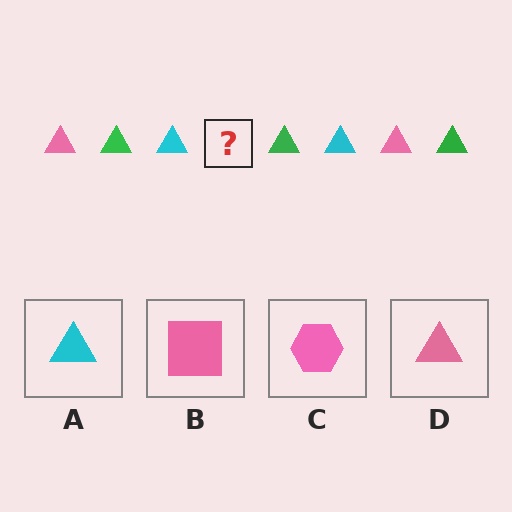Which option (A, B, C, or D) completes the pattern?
D.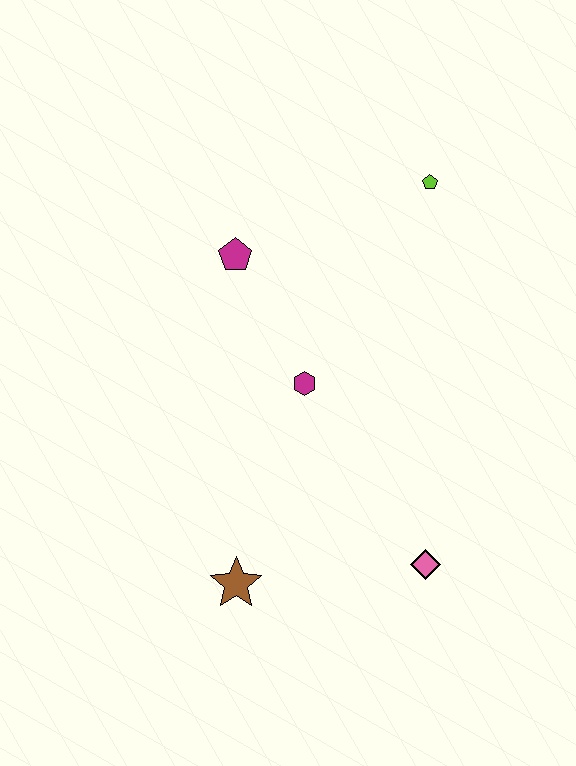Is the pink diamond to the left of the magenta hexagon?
No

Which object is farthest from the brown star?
The lime pentagon is farthest from the brown star.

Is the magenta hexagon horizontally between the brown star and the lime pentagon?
Yes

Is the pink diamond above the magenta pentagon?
No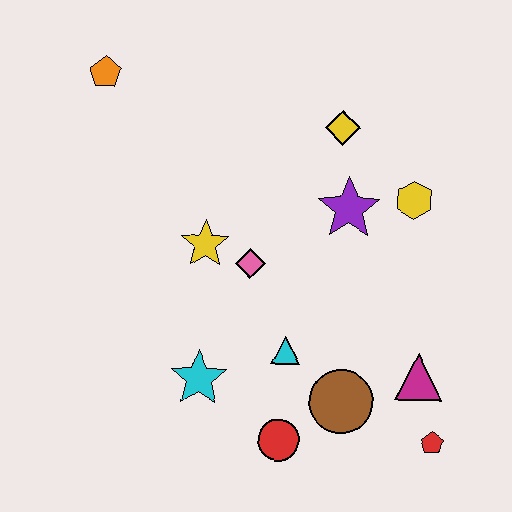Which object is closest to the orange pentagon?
The yellow star is closest to the orange pentagon.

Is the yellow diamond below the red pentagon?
No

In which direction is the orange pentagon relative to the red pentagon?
The orange pentagon is above the red pentagon.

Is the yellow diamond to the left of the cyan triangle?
No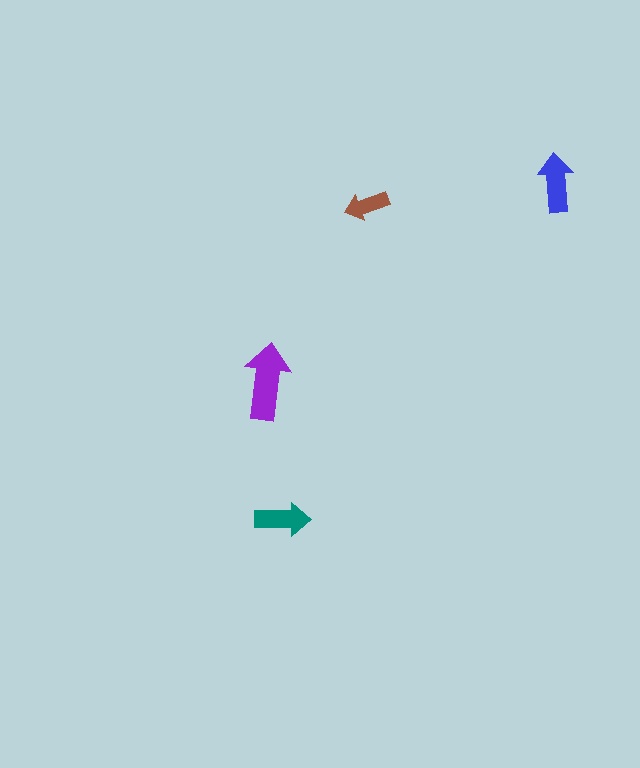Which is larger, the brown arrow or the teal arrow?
The teal one.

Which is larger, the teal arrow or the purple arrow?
The purple one.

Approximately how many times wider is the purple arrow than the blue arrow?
About 1.5 times wider.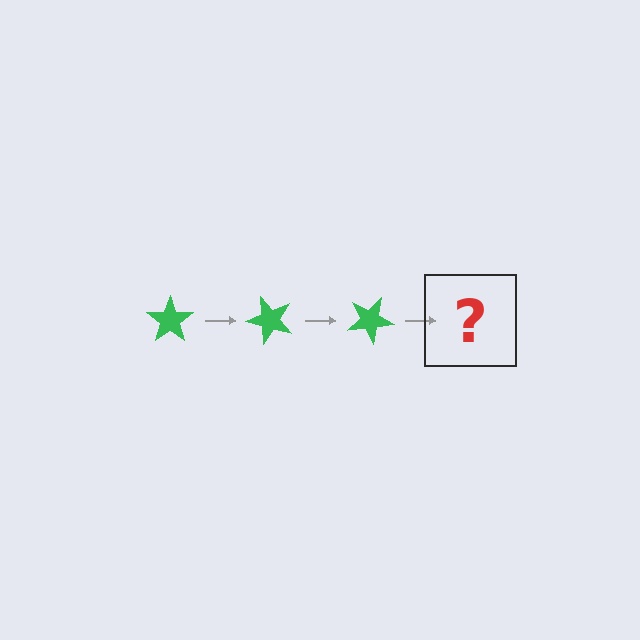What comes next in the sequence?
The next element should be a green star rotated 150 degrees.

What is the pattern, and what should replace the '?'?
The pattern is that the star rotates 50 degrees each step. The '?' should be a green star rotated 150 degrees.